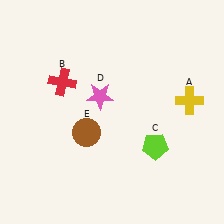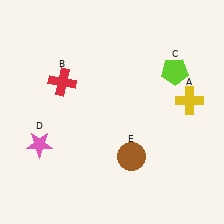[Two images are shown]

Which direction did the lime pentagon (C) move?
The lime pentagon (C) moved up.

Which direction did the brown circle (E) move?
The brown circle (E) moved right.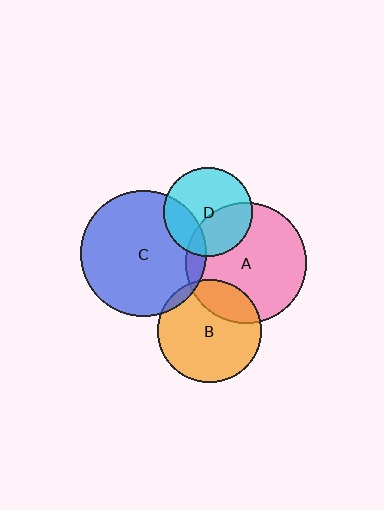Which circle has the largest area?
Circle C (blue).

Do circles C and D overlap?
Yes.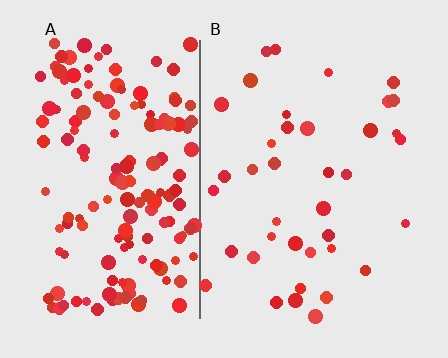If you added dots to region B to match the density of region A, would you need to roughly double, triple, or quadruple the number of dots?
Approximately quadruple.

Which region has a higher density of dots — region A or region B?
A (the left).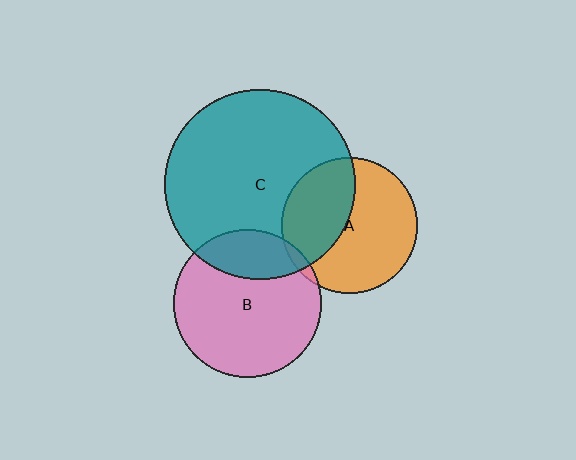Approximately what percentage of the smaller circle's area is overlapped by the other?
Approximately 25%.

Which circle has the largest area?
Circle C (teal).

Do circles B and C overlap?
Yes.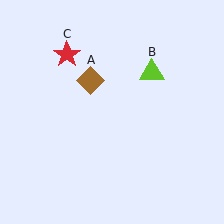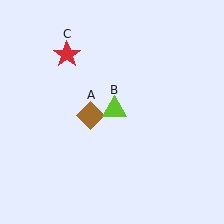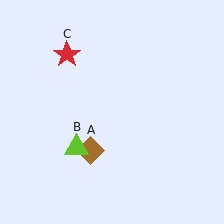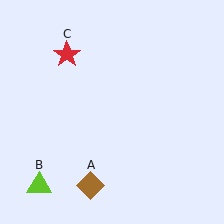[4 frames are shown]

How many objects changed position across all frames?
2 objects changed position: brown diamond (object A), lime triangle (object B).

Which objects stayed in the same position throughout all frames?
Red star (object C) remained stationary.